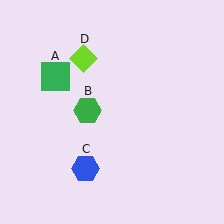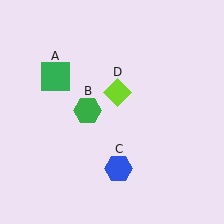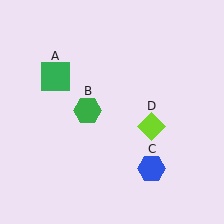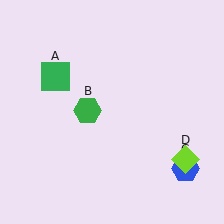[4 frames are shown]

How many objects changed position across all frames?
2 objects changed position: blue hexagon (object C), lime diamond (object D).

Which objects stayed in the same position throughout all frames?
Green square (object A) and green hexagon (object B) remained stationary.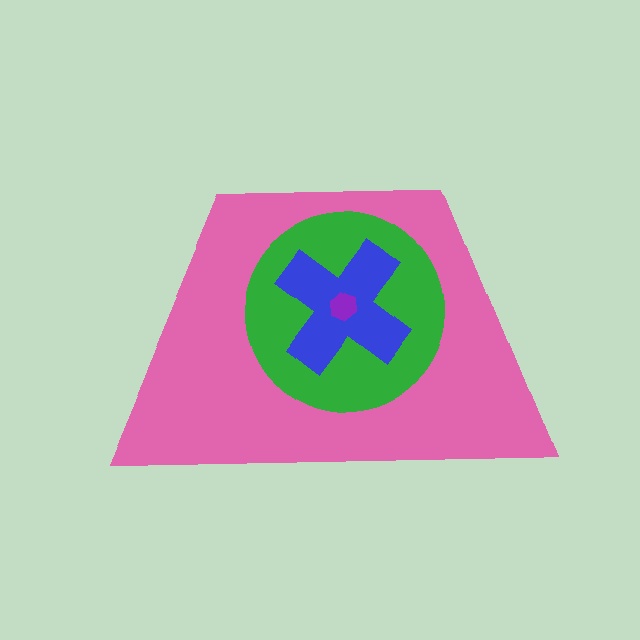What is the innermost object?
The purple hexagon.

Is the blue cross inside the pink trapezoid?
Yes.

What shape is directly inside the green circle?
The blue cross.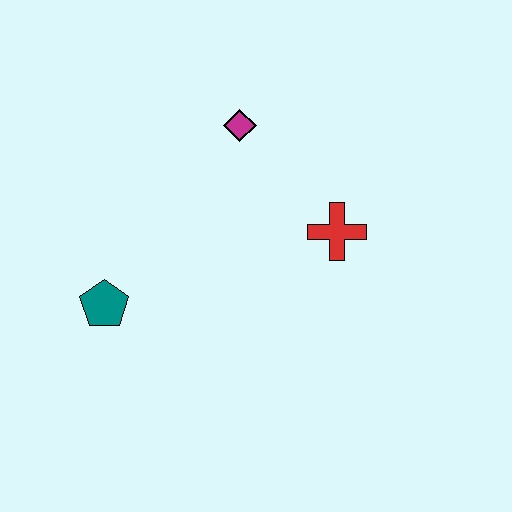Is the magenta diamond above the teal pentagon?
Yes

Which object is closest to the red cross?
The magenta diamond is closest to the red cross.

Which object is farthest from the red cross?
The teal pentagon is farthest from the red cross.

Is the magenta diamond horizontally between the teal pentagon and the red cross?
Yes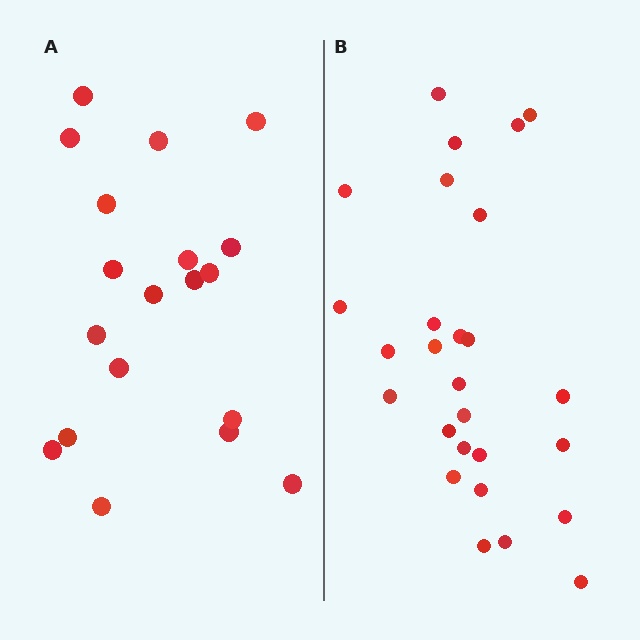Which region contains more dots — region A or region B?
Region B (the right region) has more dots.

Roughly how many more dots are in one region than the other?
Region B has roughly 8 or so more dots than region A.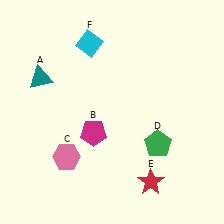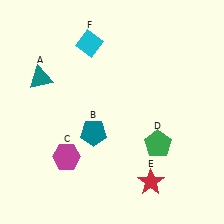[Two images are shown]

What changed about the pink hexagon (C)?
In Image 1, C is pink. In Image 2, it changed to magenta.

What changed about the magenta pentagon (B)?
In Image 1, B is magenta. In Image 2, it changed to teal.